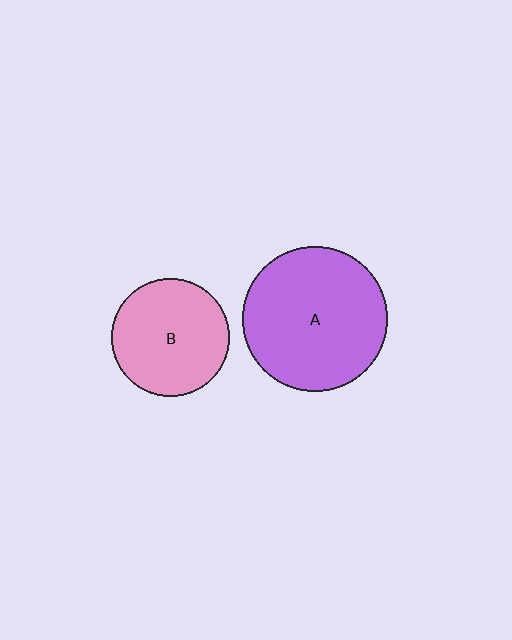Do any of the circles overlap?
No, none of the circles overlap.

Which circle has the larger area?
Circle A (purple).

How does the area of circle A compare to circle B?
Approximately 1.5 times.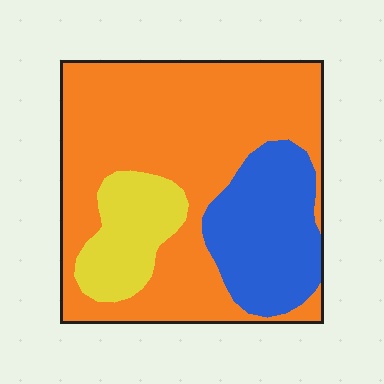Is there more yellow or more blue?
Blue.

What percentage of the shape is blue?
Blue takes up about one quarter (1/4) of the shape.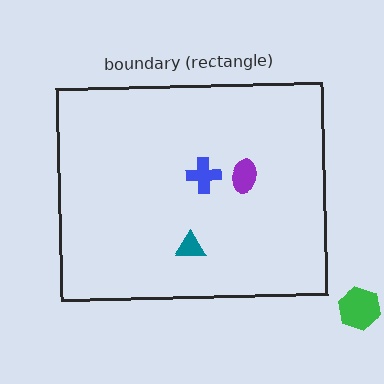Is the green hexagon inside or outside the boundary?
Outside.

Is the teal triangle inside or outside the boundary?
Inside.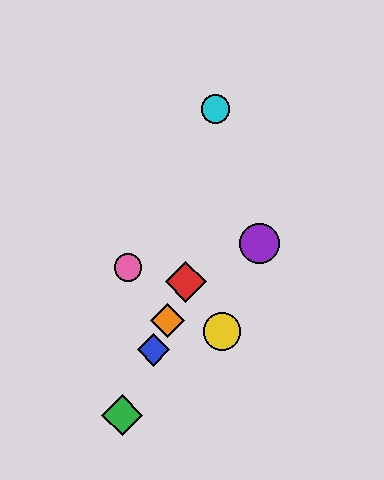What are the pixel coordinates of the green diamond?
The green diamond is at (122, 415).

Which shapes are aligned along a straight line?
The red diamond, the blue diamond, the green diamond, the orange diamond are aligned along a straight line.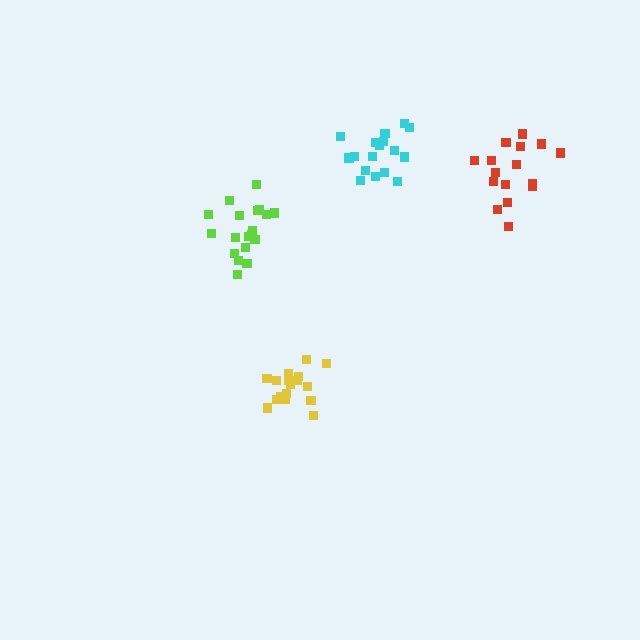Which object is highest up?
The cyan cluster is topmost.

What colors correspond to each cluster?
The clusters are colored: lime, yellow, red, cyan.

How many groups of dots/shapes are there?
There are 4 groups.